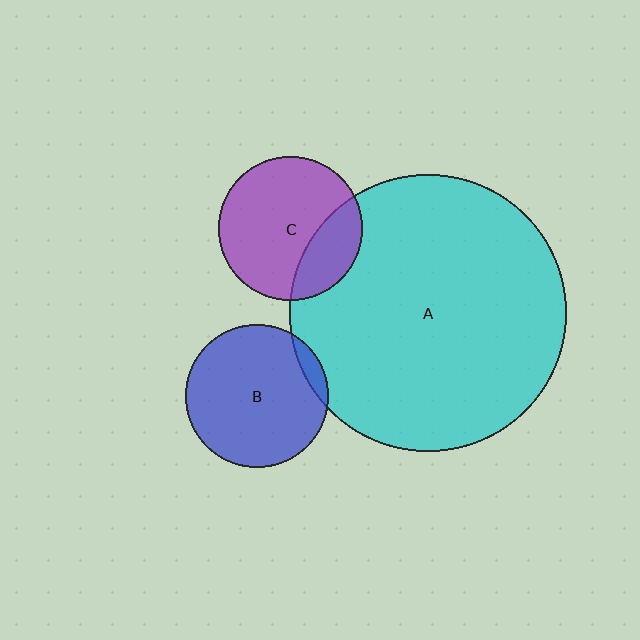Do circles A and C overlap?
Yes.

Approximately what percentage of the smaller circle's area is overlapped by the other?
Approximately 25%.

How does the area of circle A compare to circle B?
Approximately 3.8 times.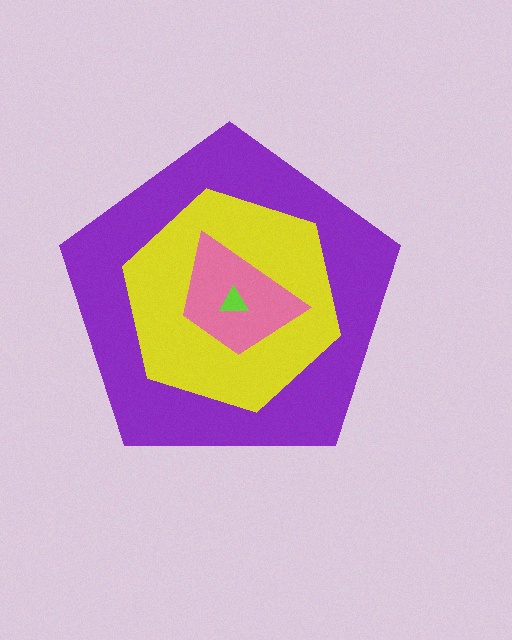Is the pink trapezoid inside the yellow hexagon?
Yes.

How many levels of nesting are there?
4.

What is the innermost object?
The lime triangle.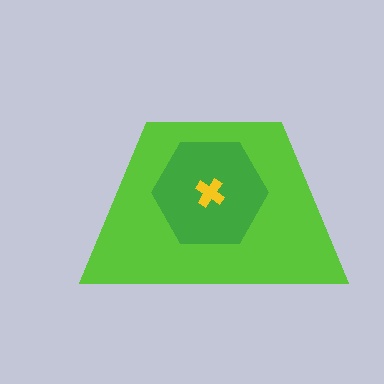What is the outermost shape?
The lime trapezoid.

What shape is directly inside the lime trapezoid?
The green hexagon.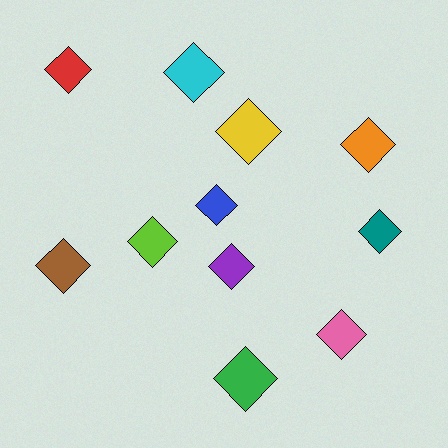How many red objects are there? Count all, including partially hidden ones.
There is 1 red object.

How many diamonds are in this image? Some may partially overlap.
There are 11 diamonds.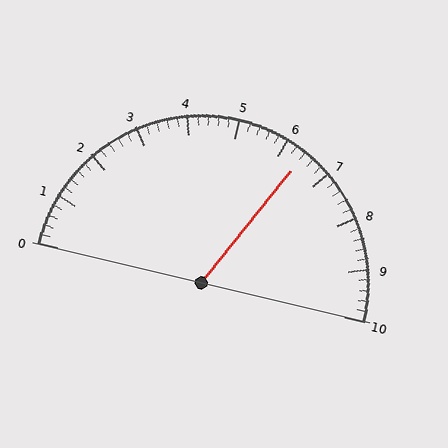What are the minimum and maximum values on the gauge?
The gauge ranges from 0 to 10.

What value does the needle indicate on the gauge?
The needle indicates approximately 6.4.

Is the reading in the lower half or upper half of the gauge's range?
The reading is in the upper half of the range (0 to 10).